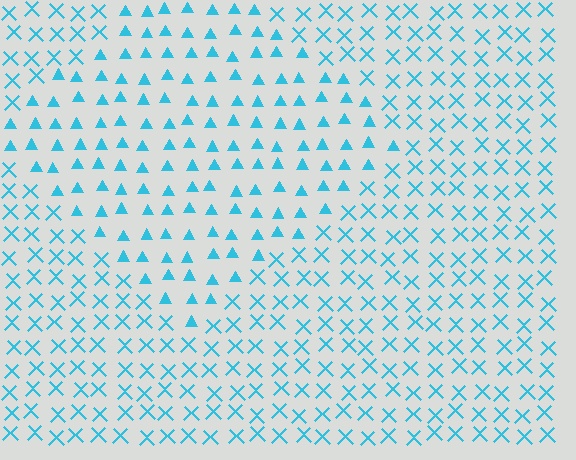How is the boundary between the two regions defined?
The boundary is defined by a change in element shape: triangles inside vs. X marks outside. All elements share the same color and spacing.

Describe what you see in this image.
The image is filled with small cyan elements arranged in a uniform grid. A diamond-shaped region contains triangles, while the surrounding area contains X marks. The boundary is defined purely by the change in element shape.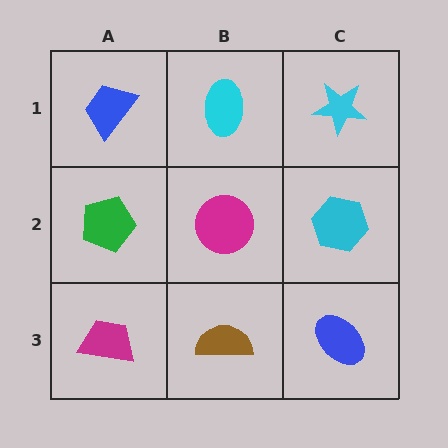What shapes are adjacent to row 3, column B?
A magenta circle (row 2, column B), a magenta trapezoid (row 3, column A), a blue ellipse (row 3, column C).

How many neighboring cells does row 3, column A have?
2.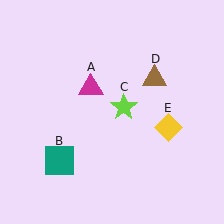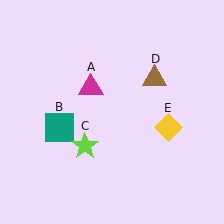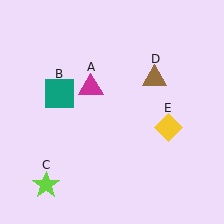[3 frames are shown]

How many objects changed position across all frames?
2 objects changed position: teal square (object B), lime star (object C).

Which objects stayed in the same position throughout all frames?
Magenta triangle (object A) and brown triangle (object D) and yellow diamond (object E) remained stationary.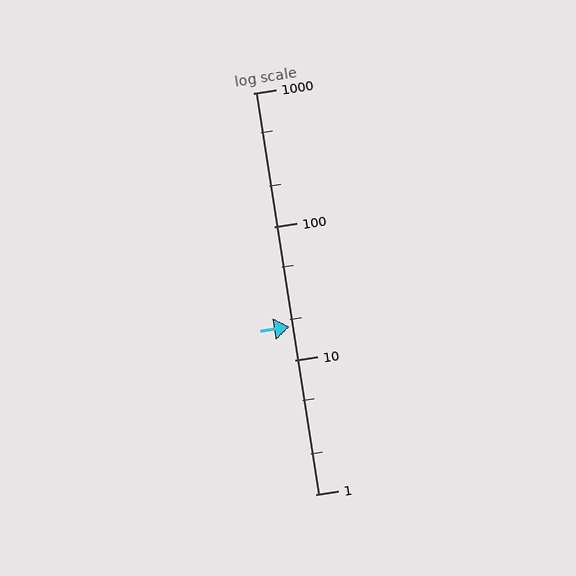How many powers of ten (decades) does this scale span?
The scale spans 3 decades, from 1 to 1000.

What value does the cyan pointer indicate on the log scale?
The pointer indicates approximately 18.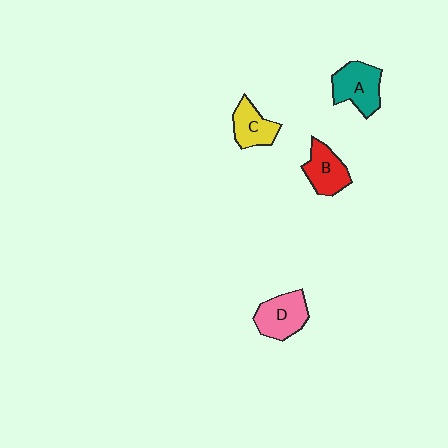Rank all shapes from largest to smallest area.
From largest to smallest: A (teal), D (pink), B (red), C (yellow).